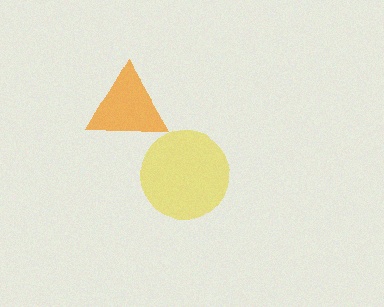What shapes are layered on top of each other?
The layered shapes are: an orange triangle, a yellow circle.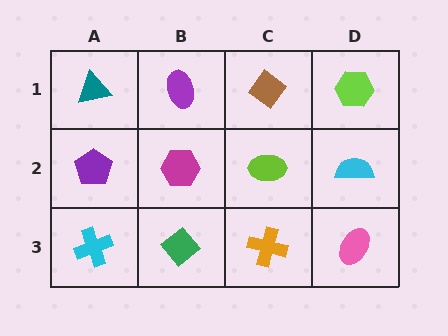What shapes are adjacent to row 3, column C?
A lime ellipse (row 2, column C), a green diamond (row 3, column B), a pink ellipse (row 3, column D).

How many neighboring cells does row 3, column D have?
2.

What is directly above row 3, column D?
A cyan semicircle.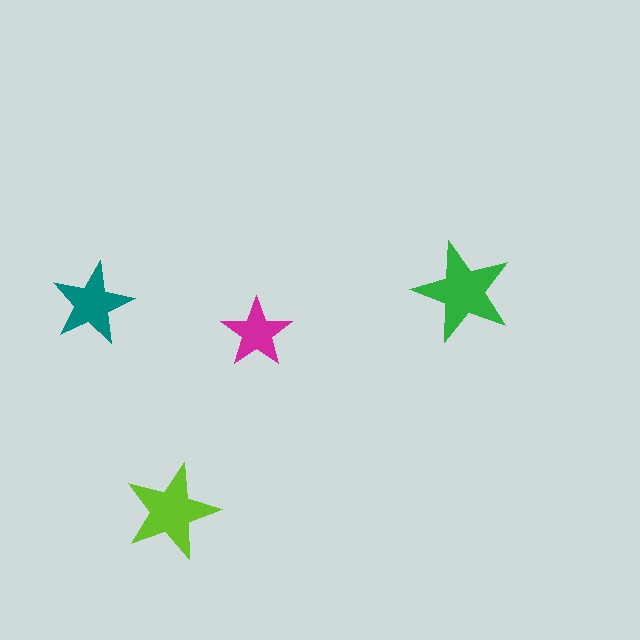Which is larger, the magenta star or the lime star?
The lime one.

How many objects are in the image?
There are 4 objects in the image.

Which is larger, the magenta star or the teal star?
The teal one.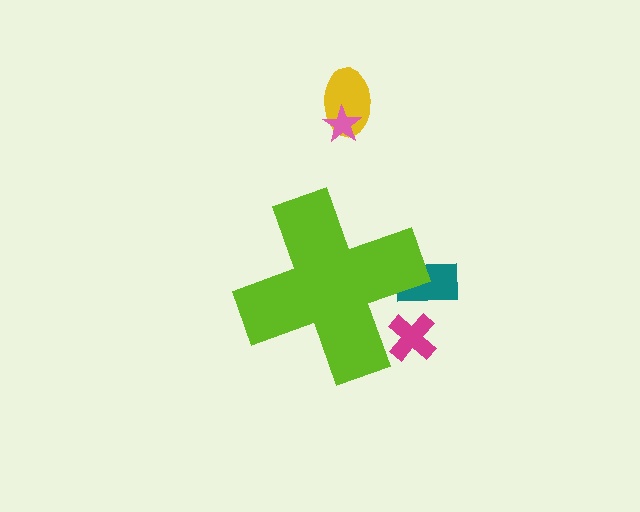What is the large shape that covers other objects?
A lime cross.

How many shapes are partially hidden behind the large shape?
2 shapes are partially hidden.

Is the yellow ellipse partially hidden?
No, the yellow ellipse is fully visible.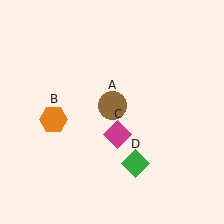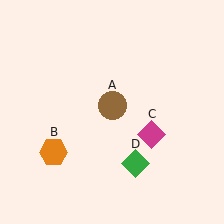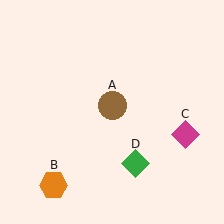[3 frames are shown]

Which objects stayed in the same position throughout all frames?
Brown circle (object A) and green diamond (object D) remained stationary.